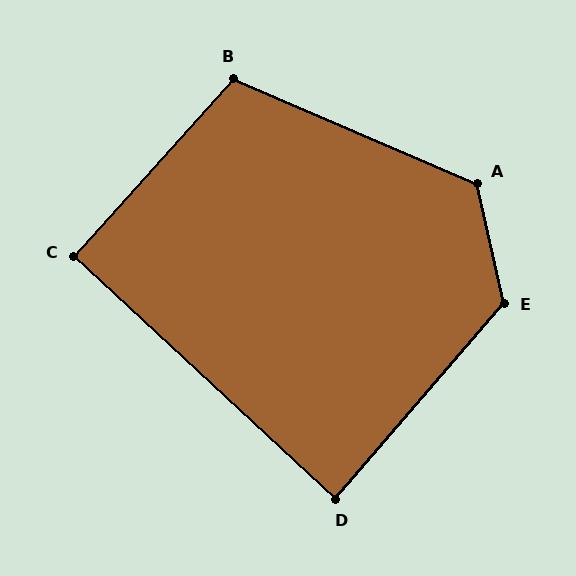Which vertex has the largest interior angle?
E, at approximately 127 degrees.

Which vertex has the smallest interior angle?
D, at approximately 88 degrees.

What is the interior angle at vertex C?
Approximately 91 degrees (approximately right).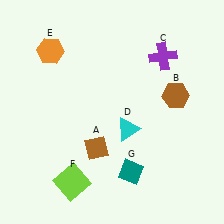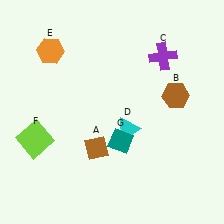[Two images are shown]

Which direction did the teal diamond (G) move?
The teal diamond (G) moved up.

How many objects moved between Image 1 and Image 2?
2 objects moved between the two images.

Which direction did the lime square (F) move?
The lime square (F) moved up.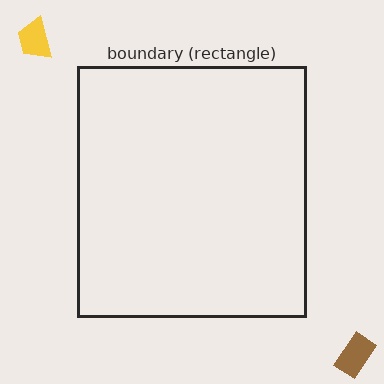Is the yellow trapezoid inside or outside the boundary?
Outside.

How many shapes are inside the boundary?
0 inside, 2 outside.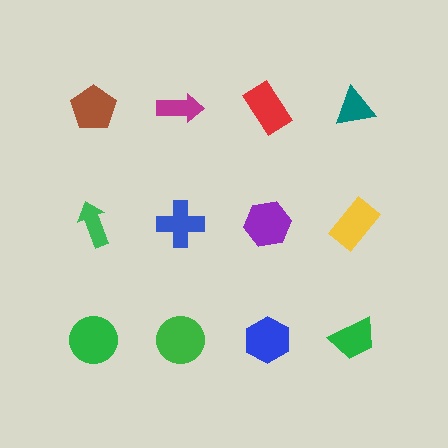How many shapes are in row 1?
4 shapes.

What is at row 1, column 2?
A magenta arrow.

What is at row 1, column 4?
A teal triangle.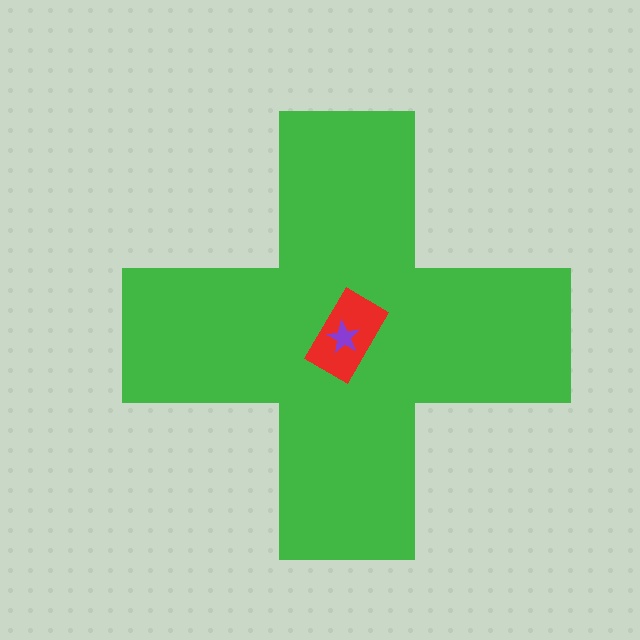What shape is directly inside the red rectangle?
The purple star.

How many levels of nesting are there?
3.